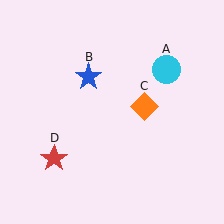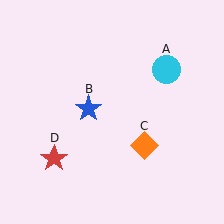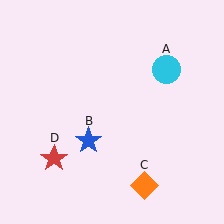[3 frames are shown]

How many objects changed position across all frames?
2 objects changed position: blue star (object B), orange diamond (object C).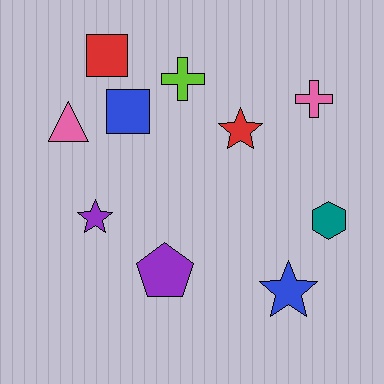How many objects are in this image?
There are 10 objects.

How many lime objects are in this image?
There is 1 lime object.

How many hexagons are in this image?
There is 1 hexagon.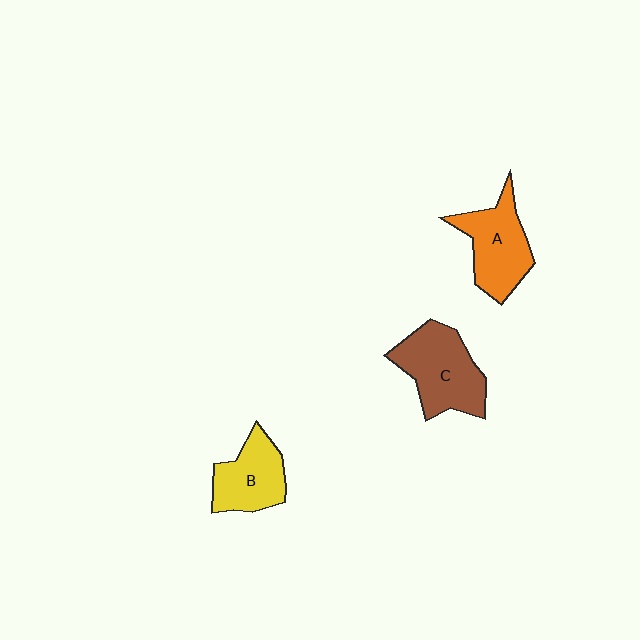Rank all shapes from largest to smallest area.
From largest to smallest: C (brown), A (orange), B (yellow).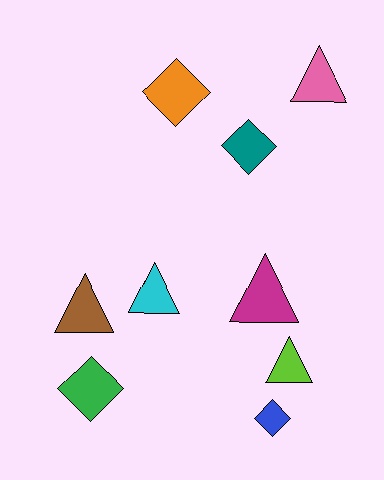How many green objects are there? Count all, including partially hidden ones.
There is 1 green object.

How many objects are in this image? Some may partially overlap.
There are 9 objects.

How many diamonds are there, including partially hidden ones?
There are 4 diamonds.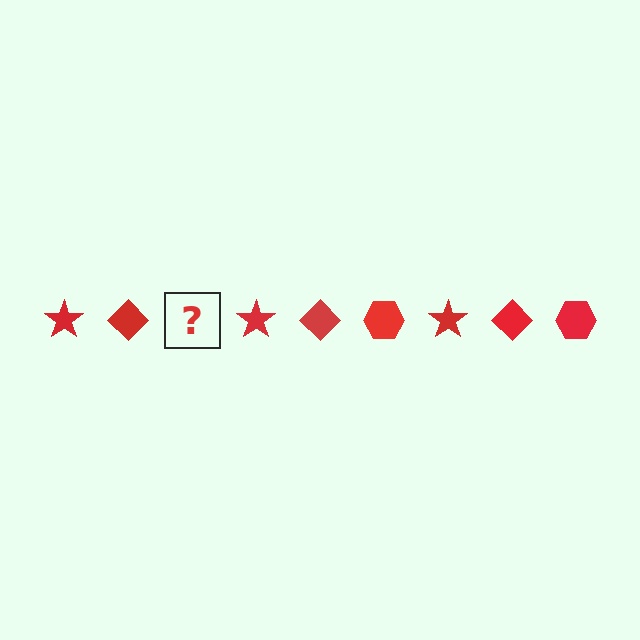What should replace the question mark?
The question mark should be replaced with a red hexagon.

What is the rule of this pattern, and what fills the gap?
The rule is that the pattern cycles through star, diamond, hexagon shapes in red. The gap should be filled with a red hexagon.